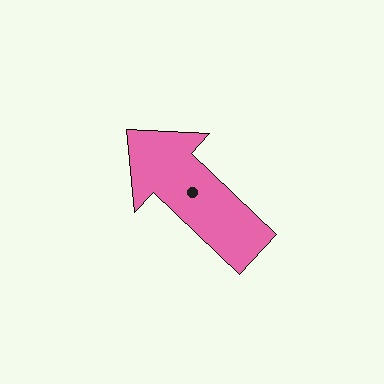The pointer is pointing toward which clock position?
Roughly 10 o'clock.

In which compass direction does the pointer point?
Northwest.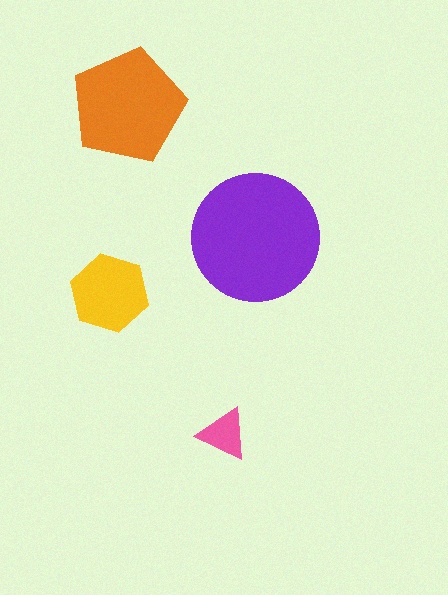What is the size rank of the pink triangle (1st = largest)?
4th.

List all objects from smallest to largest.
The pink triangle, the yellow hexagon, the orange pentagon, the purple circle.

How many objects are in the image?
There are 4 objects in the image.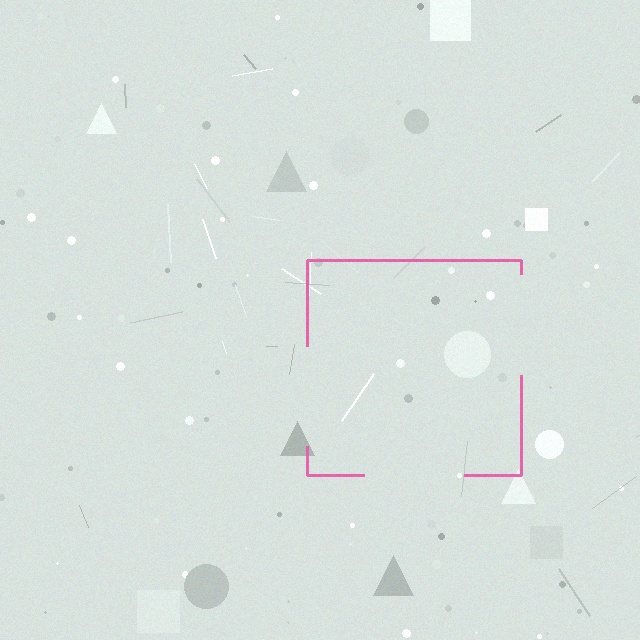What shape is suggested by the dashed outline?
The dashed outline suggests a square.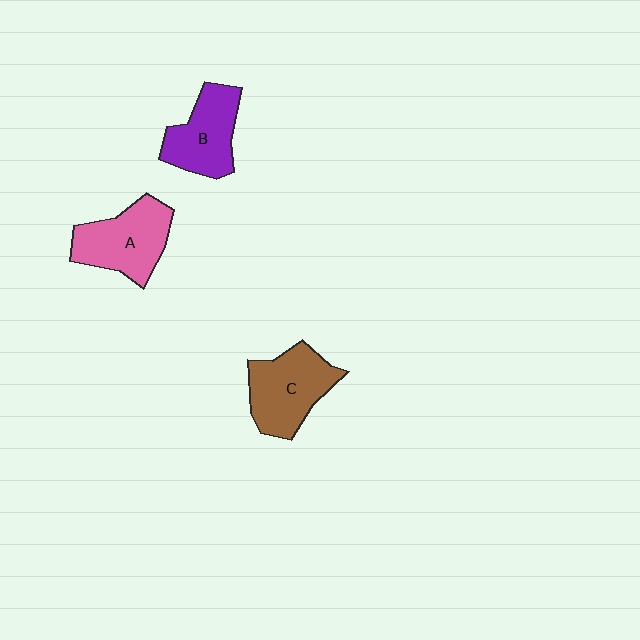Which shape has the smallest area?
Shape B (purple).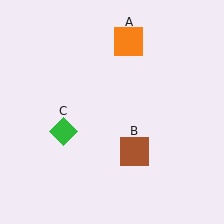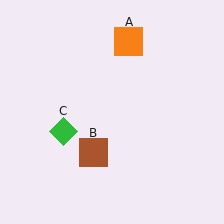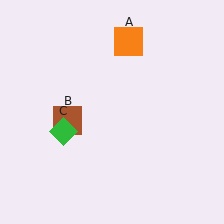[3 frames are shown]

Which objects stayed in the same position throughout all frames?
Orange square (object A) and green diamond (object C) remained stationary.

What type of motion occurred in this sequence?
The brown square (object B) rotated clockwise around the center of the scene.